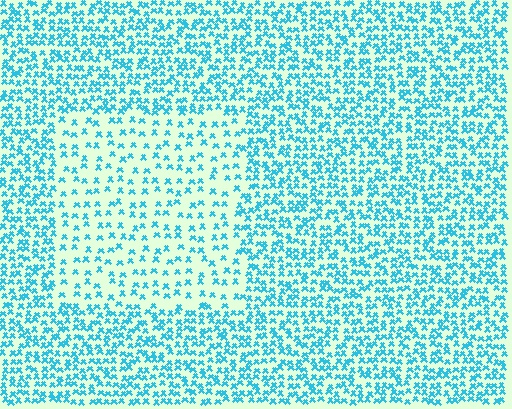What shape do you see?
I see a rectangle.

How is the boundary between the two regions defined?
The boundary is defined by a change in element density (approximately 2.1x ratio). All elements are the same color, size, and shape.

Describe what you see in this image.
The image contains small cyan elements arranged at two different densities. A rectangle-shaped region is visible where the elements are less densely packed than the surrounding area.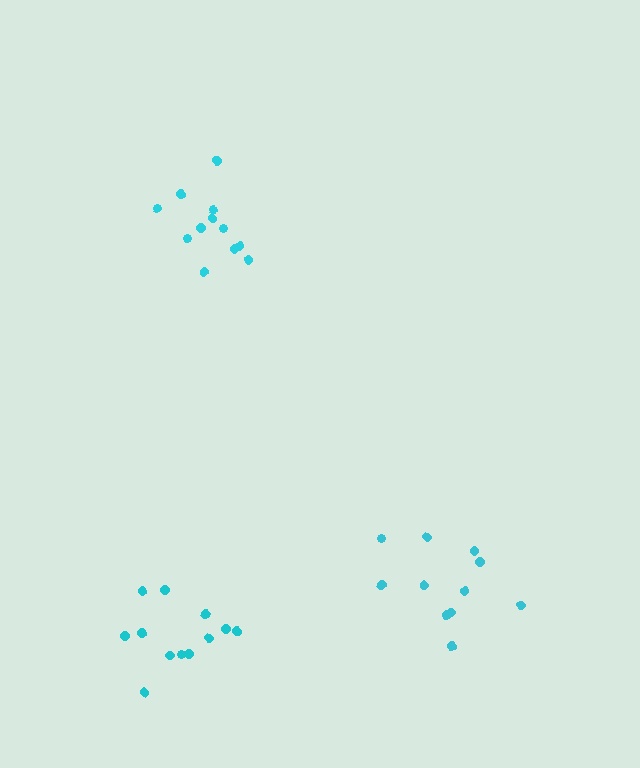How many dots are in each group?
Group 1: 11 dots, Group 2: 12 dots, Group 3: 12 dots (35 total).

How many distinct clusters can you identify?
There are 3 distinct clusters.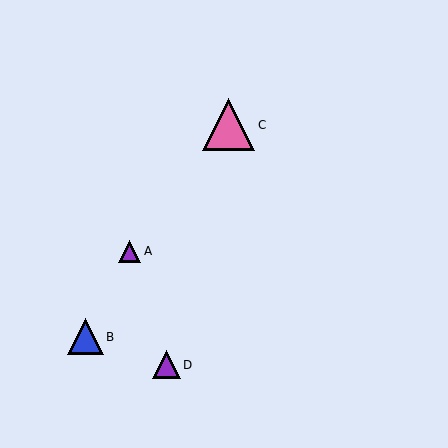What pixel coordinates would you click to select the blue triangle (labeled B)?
Click at (85, 337) to select the blue triangle B.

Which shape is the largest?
The pink triangle (labeled C) is the largest.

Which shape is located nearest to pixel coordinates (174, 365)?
The purple triangle (labeled D) at (166, 365) is nearest to that location.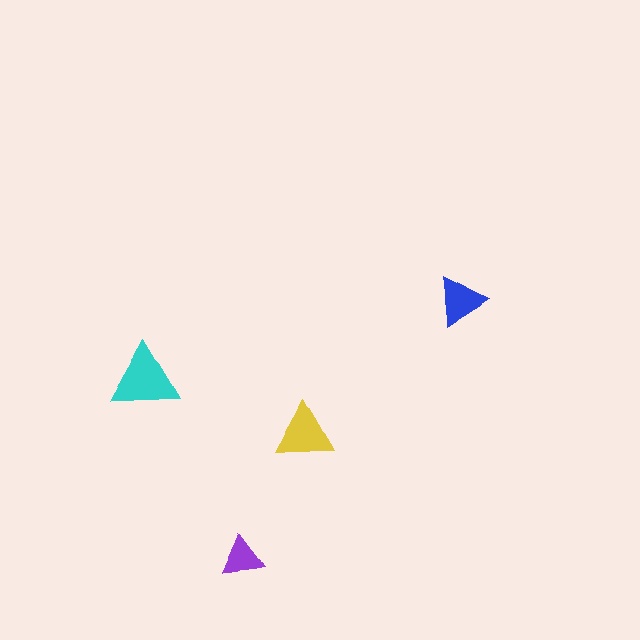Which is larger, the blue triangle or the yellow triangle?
The yellow one.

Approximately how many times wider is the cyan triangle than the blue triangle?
About 1.5 times wider.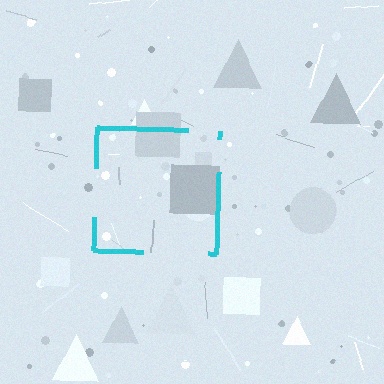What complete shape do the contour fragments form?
The contour fragments form a square.